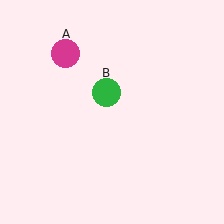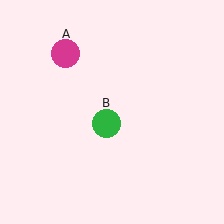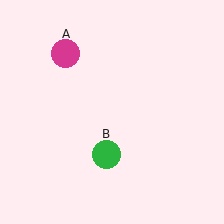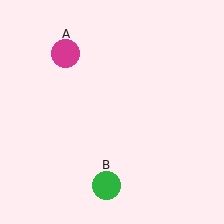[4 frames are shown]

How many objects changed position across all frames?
1 object changed position: green circle (object B).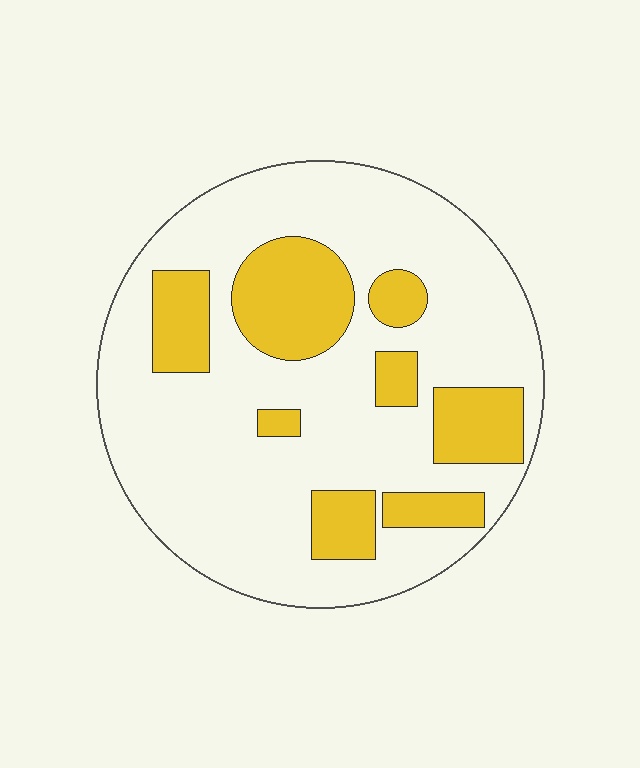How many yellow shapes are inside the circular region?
8.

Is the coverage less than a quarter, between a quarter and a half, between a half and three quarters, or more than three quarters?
Between a quarter and a half.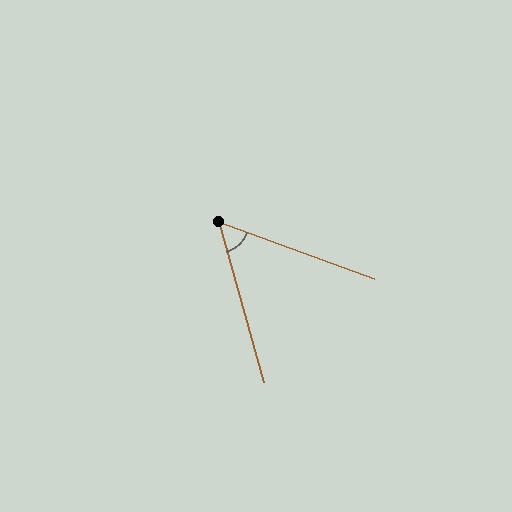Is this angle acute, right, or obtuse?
It is acute.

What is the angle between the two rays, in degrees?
Approximately 54 degrees.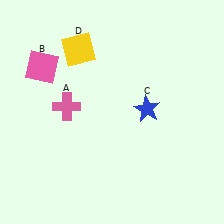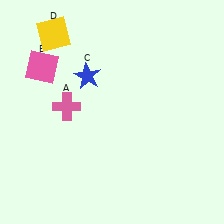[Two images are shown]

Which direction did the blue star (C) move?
The blue star (C) moved left.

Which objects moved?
The objects that moved are: the blue star (C), the yellow square (D).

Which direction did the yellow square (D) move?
The yellow square (D) moved left.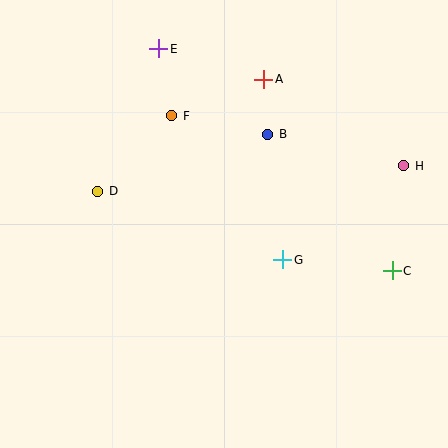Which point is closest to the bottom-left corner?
Point D is closest to the bottom-left corner.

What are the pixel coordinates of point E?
Point E is at (159, 49).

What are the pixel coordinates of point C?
Point C is at (392, 271).